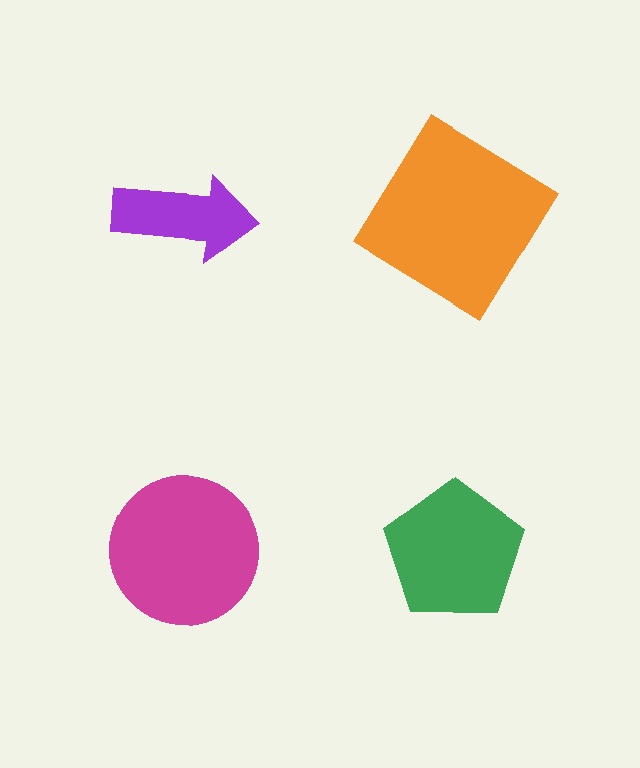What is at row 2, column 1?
A magenta circle.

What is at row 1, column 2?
An orange diamond.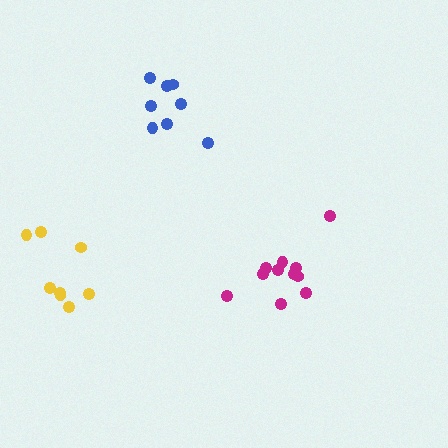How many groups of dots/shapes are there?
There are 3 groups.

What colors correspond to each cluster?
The clusters are colored: magenta, blue, yellow.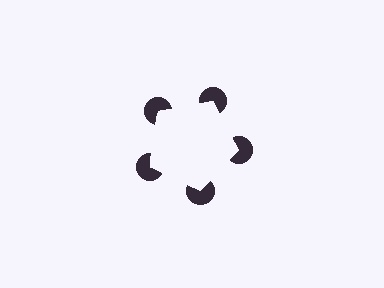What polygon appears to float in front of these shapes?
An illusory pentagon — its edges are inferred from the aligned wedge cuts in the pac-man discs, not physically drawn.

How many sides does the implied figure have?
5 sides.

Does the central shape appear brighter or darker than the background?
It typically appears slightly brighter than the background, even though no actual brightness change is drawn.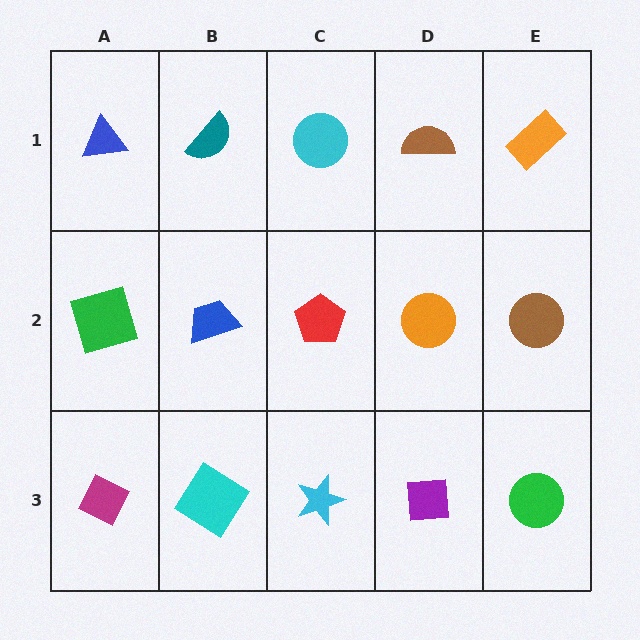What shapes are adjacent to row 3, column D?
An orange circle (row 2, column D), a cyan star (row 3, column C), a green circle (row 3, column E).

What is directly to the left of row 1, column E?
A brown semicircle.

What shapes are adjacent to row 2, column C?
A cyan circle (row 1, column C), a cyan star (row 3, column C), a blue trapezoid (row 2, column B), an orange circle (row 2, column D).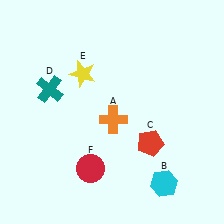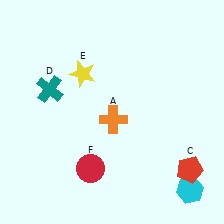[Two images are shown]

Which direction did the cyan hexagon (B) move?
The cyan hexagon (B) moved right.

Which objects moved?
The objects that moved are: the cyan hexagon (B), the red pentagon (C).